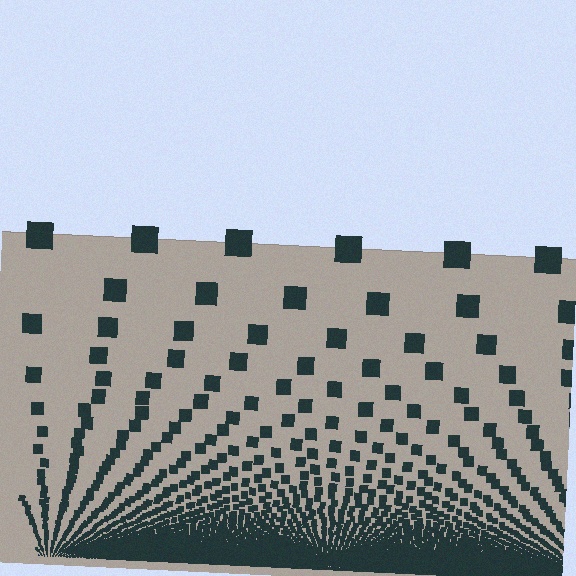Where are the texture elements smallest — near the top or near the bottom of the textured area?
Near the bottom.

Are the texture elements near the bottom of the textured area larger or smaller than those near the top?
Smaller. The gradient is inverted — elements near the bottom are smaller and denser.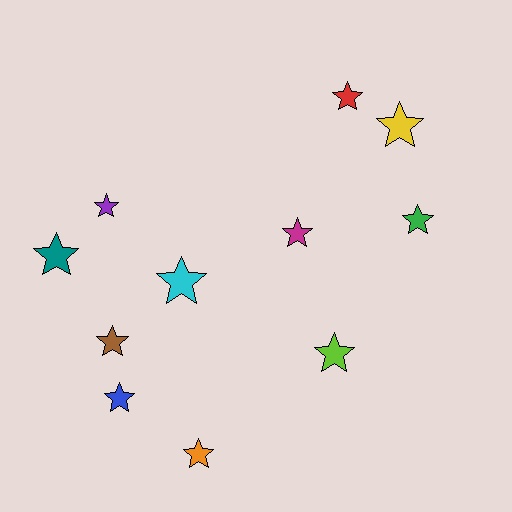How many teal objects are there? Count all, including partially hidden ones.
There is 1 teal object.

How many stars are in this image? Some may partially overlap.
There are 11 stars.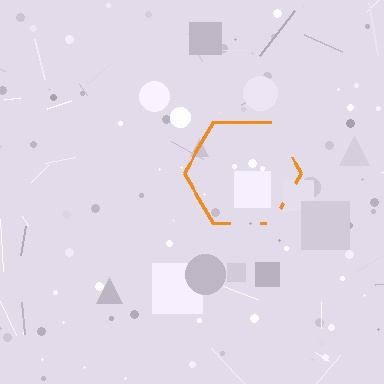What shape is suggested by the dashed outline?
The dashed outline suggests a hexagon.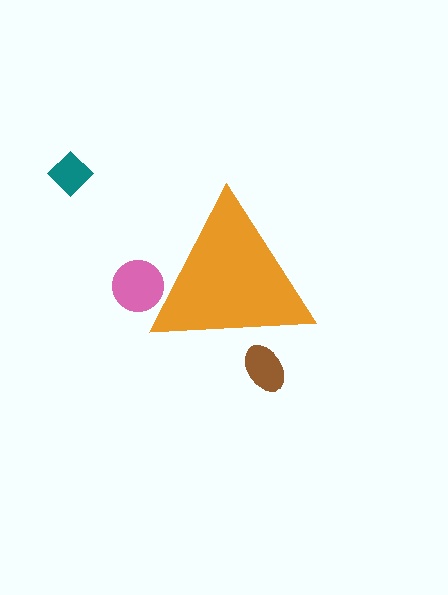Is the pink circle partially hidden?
Yes, the pink circle is partially hidden behind the orange triangle.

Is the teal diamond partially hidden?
No, the teal diamond is fully visible.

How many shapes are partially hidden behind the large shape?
2 shapes are partially hidden.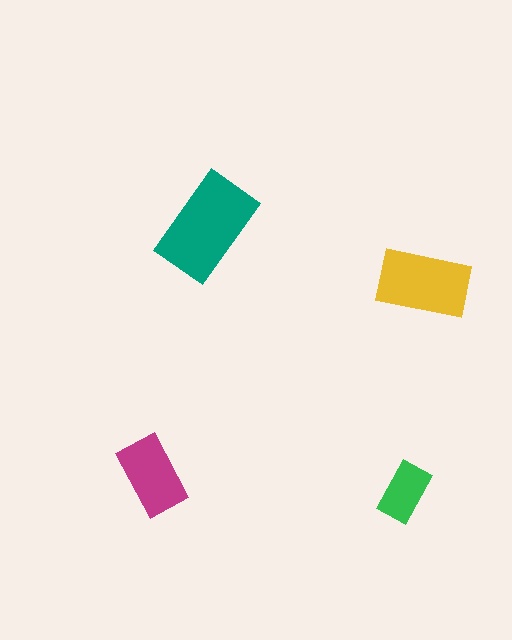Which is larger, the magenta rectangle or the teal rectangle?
The teal one.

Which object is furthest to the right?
The yellow rectangle is rightmost.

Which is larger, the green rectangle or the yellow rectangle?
The yellow one.